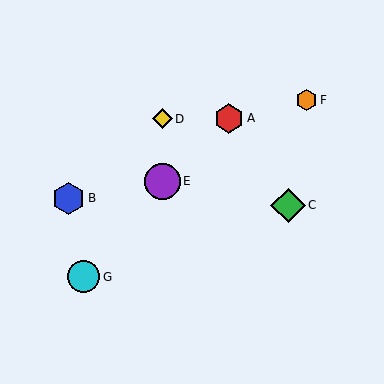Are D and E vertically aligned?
Yes, both are at x≈162.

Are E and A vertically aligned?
No, E is at x≈162 and A is at x≈229.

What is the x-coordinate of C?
Object C is at x≈288.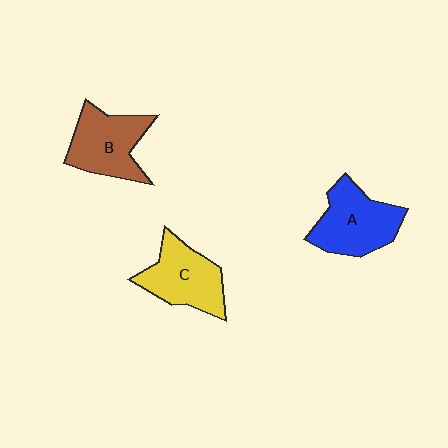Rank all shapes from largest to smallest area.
From largest to smallest: A (blue), B (brown), C (yellow).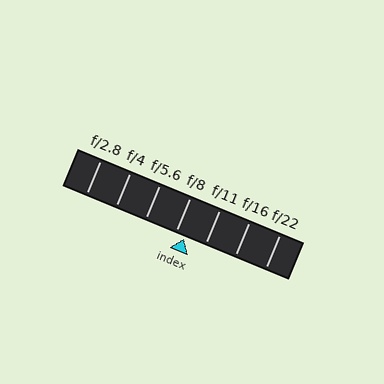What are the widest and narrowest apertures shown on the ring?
The widest aperture shown is f/2.8 and the narrowest is f/22.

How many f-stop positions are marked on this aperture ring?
There are 7 f-stop positions marked.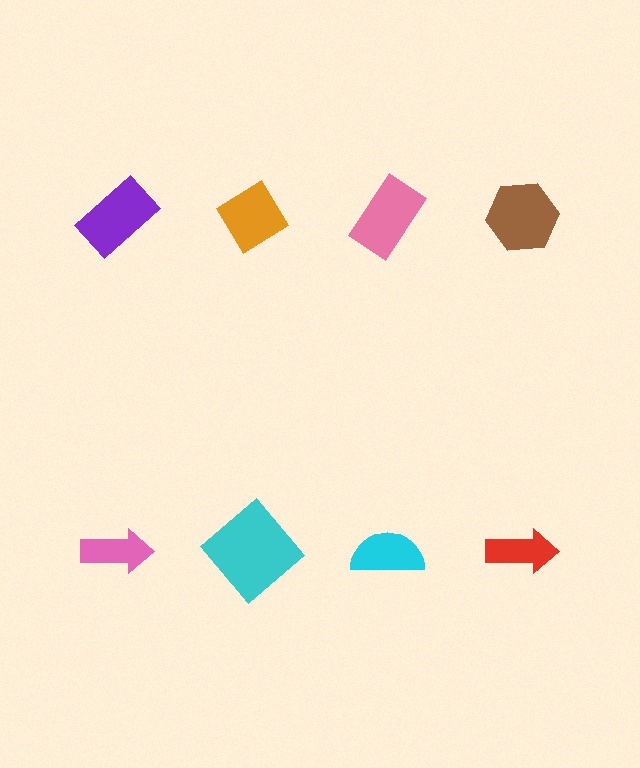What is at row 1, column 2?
An orange diamond.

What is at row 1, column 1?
A purple rectangle.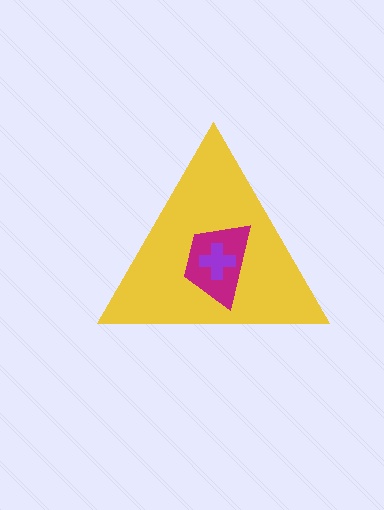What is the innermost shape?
The purple cross.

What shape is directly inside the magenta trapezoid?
The purple cross.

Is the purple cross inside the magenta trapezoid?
Yes.